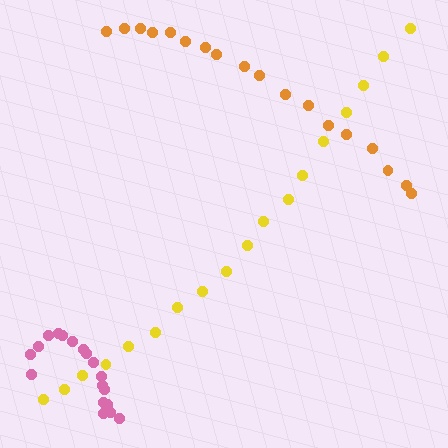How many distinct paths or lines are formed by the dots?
There are 3 distinct paths.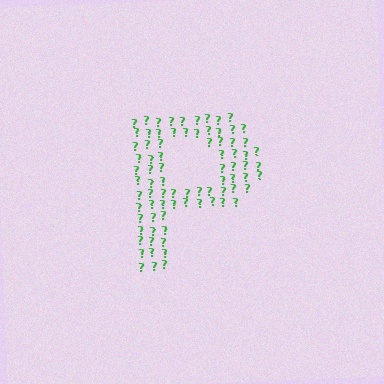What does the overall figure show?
The overall figure shows the letter P.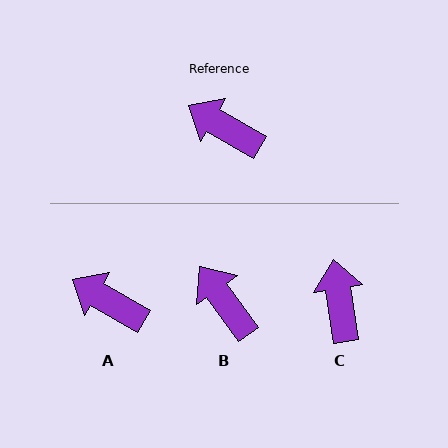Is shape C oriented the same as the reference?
No, it is off by about 51 degrees.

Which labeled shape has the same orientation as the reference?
A.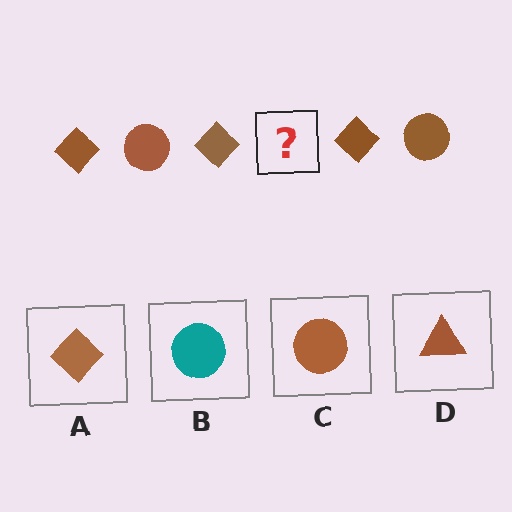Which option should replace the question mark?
Option C.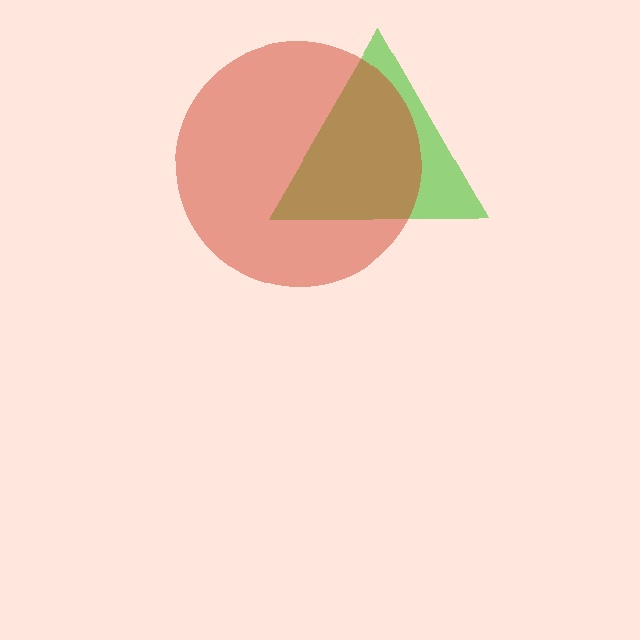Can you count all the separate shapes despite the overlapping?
Yes, there are 2 separate shapes.